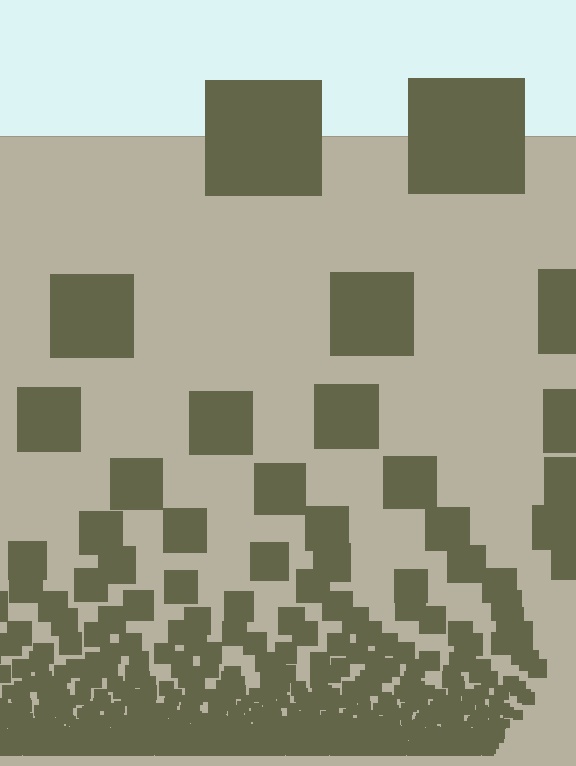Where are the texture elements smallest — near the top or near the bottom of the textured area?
Near the bottom.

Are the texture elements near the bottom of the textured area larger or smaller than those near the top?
Smaller. The gradient is inverted — elements near the bottom are smaller and denser.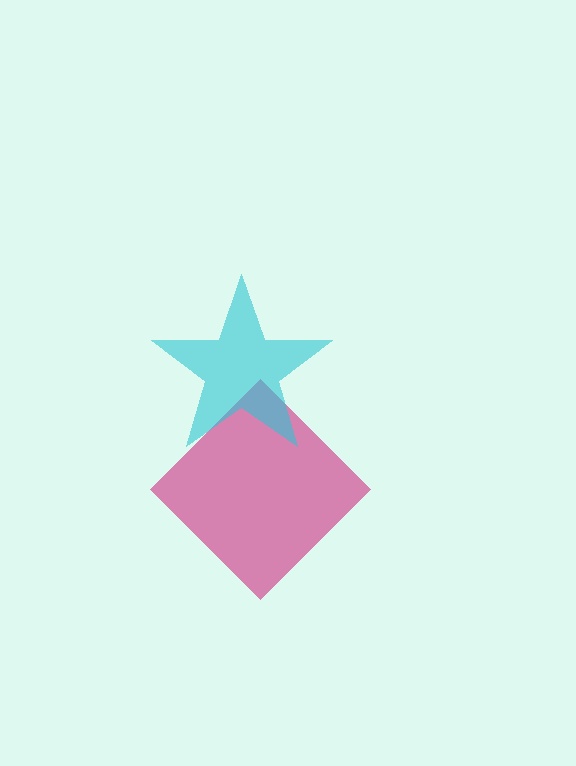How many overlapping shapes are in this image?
There are 2 overlapping shapes in the image.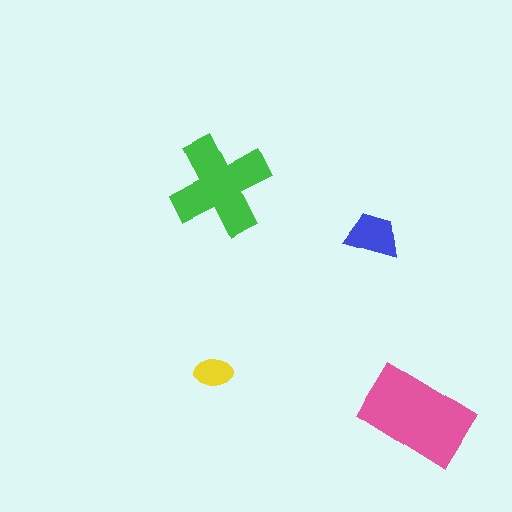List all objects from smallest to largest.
The yellow ellipse, the blue trapezoid, the green cross, the pink rectangle.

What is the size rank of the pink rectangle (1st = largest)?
1st.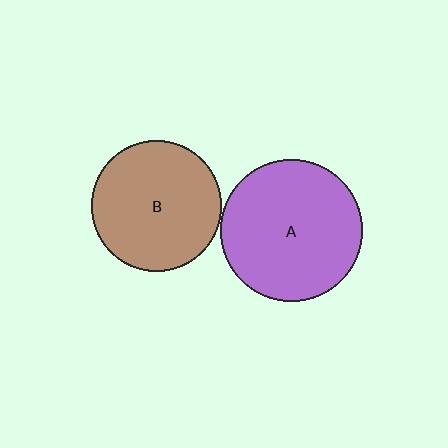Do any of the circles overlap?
No, none of the circles overlap.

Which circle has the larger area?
Circle A (purple).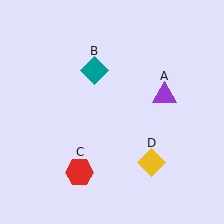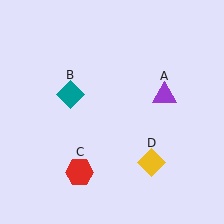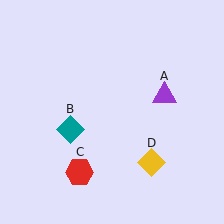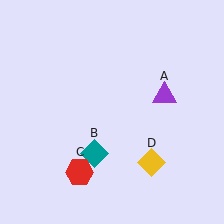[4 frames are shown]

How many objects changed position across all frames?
1 object changed position: teal diamond (object B).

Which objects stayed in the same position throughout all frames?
Purple triangle (object A) and red hexagon (object C) and yellow diamond (object D) remained stationary.